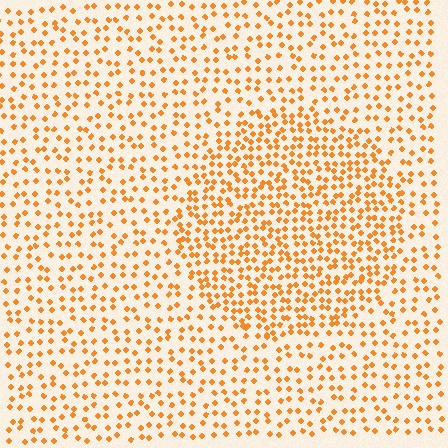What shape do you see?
I see a circle.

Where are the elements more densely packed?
The elements are more densely packed inside the circle boundary.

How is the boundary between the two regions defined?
The boundary is defined by a change in element density (approximately 1.8x ratio). All elements are the same color, size, and shape.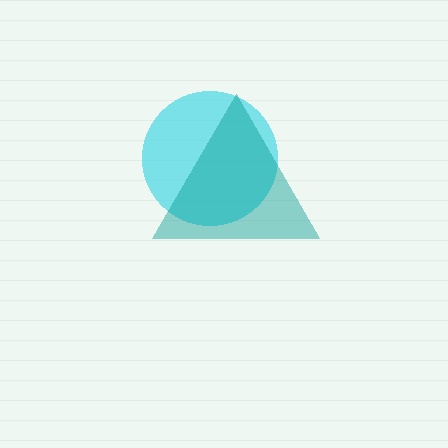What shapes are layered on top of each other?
The layered shapes are: a cyan circle, a teal triangle.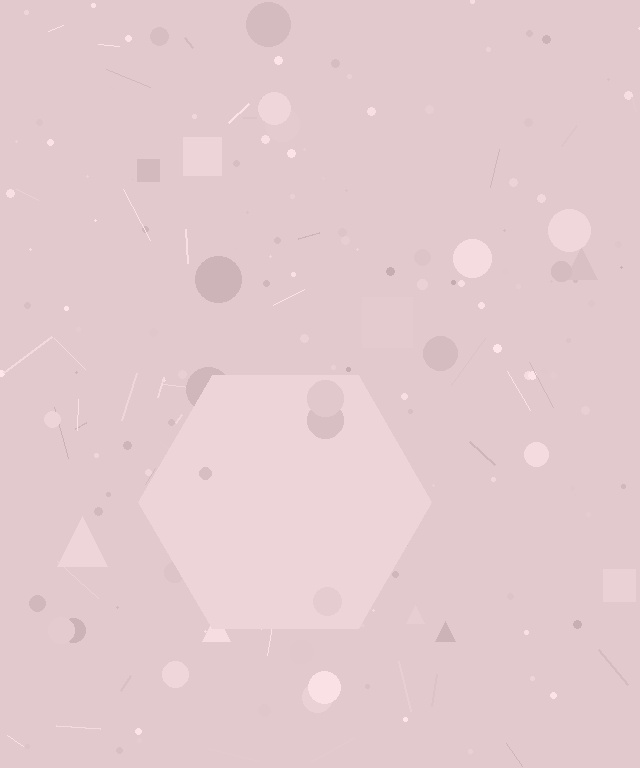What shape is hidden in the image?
A hexagon is hidden in the image.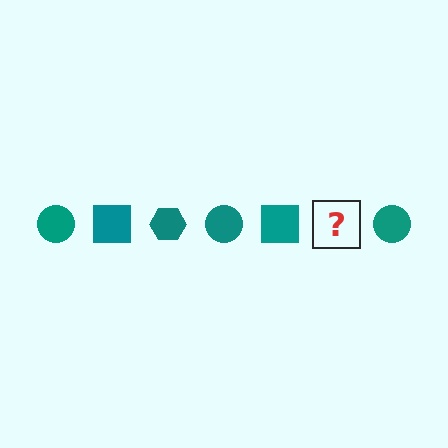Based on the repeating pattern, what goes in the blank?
The blank should be a teal hexagon.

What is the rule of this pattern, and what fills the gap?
The rule is that the pattern cycles through circle, square, hexagon shapes in teal. The gap should be filled with a teal hexagon.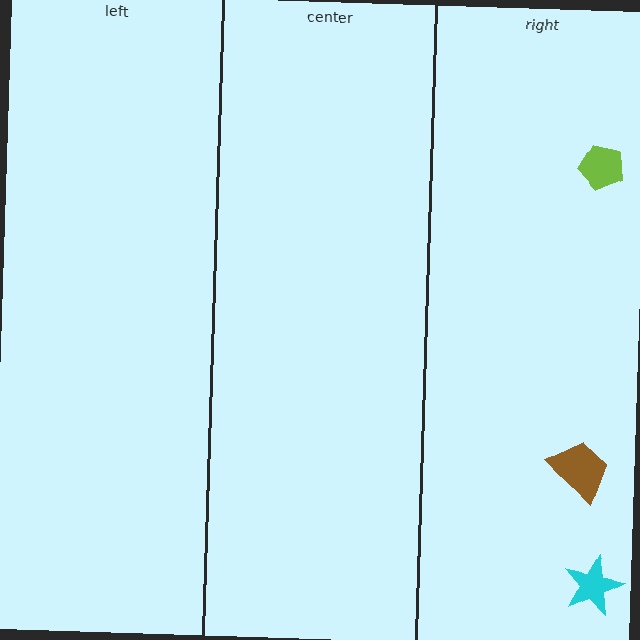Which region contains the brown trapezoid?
The right region.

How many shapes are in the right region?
3.